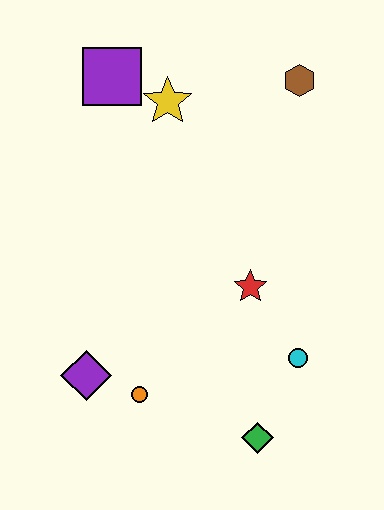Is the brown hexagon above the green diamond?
Yes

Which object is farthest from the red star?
The purple square is farthest from the red star.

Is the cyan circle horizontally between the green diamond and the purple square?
No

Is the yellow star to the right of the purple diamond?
Yes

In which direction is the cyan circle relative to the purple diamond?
The cyan circle is to the right of the purple diamond.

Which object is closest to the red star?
The cyan circle is closest to the red star.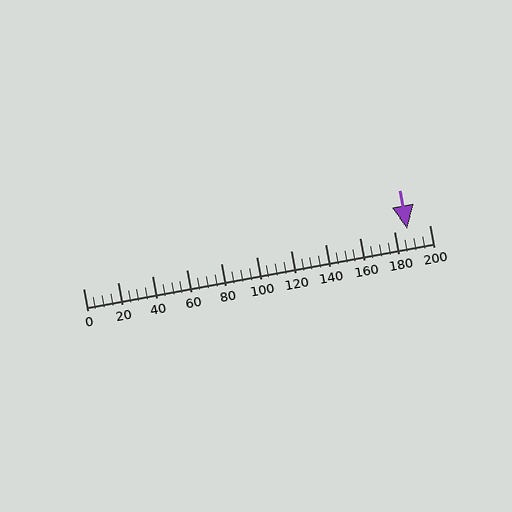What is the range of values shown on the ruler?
The ruler shows values from 0 to 200.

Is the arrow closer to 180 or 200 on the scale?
The arrow is closer to 180.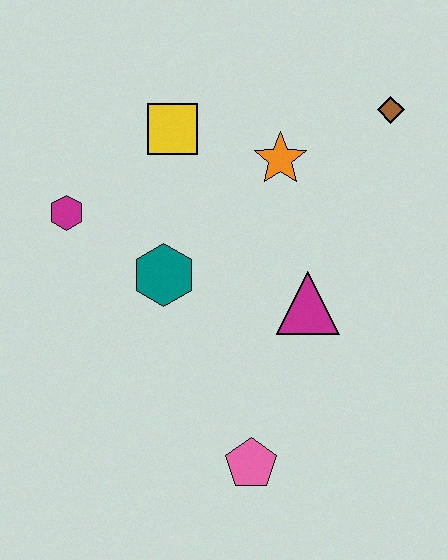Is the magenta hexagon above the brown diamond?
No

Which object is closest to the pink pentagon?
The magenta triangle is closest to the pink pentagon.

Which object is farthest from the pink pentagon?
The brown diamond is farthest from the pink pentagon.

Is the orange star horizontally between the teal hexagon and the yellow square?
No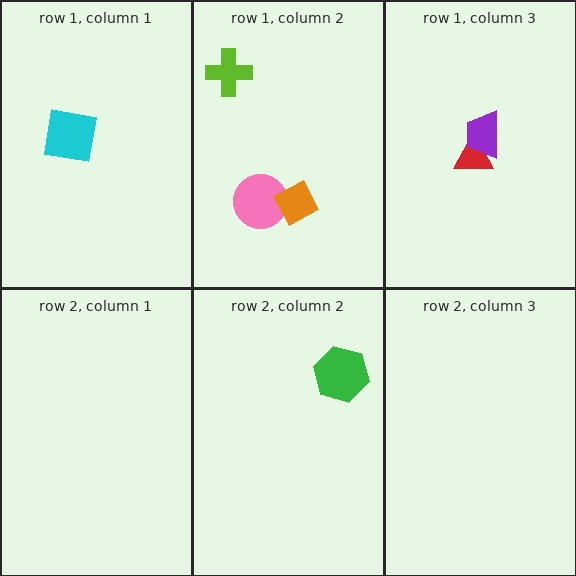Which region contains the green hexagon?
The row 2, column 2 region.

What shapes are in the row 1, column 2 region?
The pink circle, the lime cross, the orange diamond.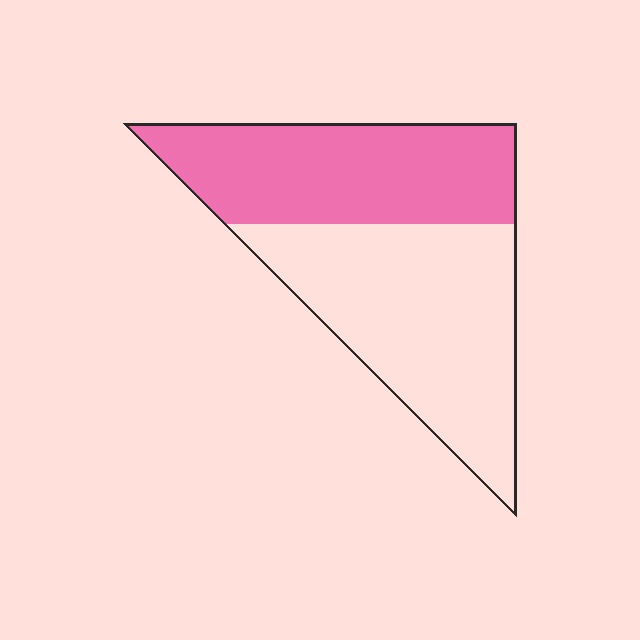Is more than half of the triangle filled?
No.